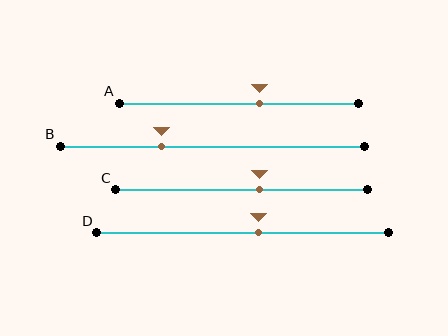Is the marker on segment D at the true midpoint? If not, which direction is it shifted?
No, the marker on segment D is shifted to the right by about 5% of the segment length.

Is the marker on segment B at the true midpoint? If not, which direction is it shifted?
No, the marker on segment B is shifted to the left by about 17% of the segment length.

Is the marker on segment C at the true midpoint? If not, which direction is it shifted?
No, the marker on segment C is shifted to the right by about 7% of the segment length.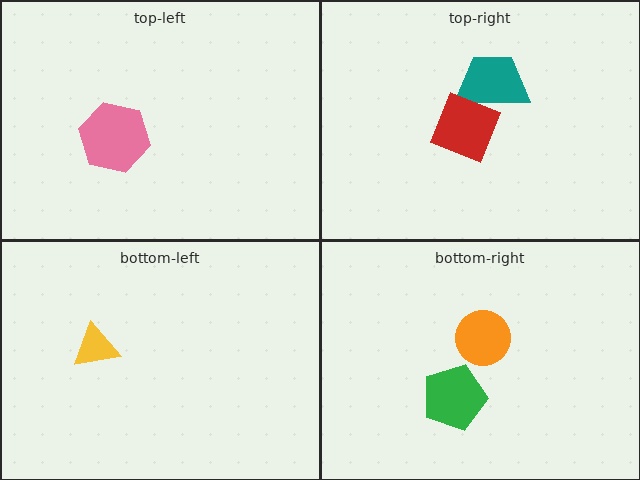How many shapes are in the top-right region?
2.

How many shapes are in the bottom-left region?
1.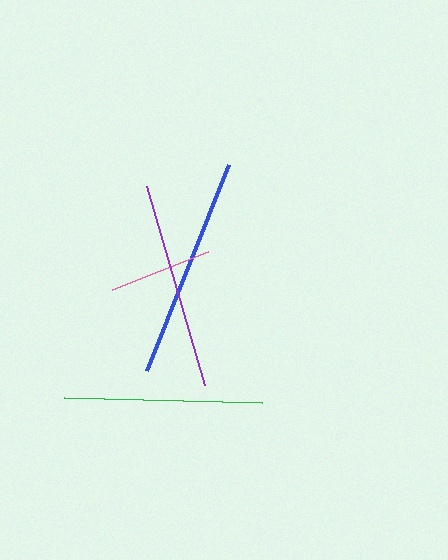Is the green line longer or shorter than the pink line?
The green line is longer than the pink line.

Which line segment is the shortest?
The pink line is the shortest at approximately 104 pixels.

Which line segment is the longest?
The blue line is the longest at approximately 222 pixels.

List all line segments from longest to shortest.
From longest to shortest: blue, purple, green, pink.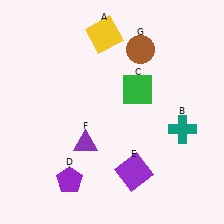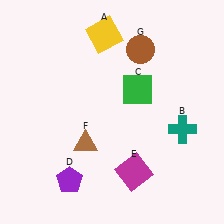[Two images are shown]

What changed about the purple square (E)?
In Image 1, E is purple. In Image 2, it changed to magenta.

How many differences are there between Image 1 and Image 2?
There are 2 differences between the two images.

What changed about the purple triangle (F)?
In Image 1, F is purple. In Image 2, it changed to brown.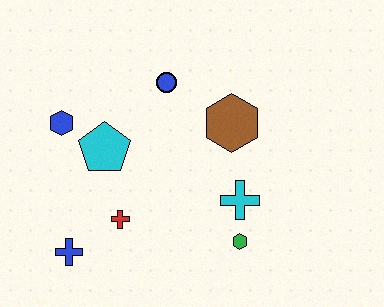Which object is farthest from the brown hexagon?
The blue cross is farthest from the brown hexagon.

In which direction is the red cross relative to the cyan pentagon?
The red cross is below the cyan pentagon.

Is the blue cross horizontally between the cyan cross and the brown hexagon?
No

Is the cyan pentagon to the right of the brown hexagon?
No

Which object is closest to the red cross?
The blue cross is closest to the red cross.